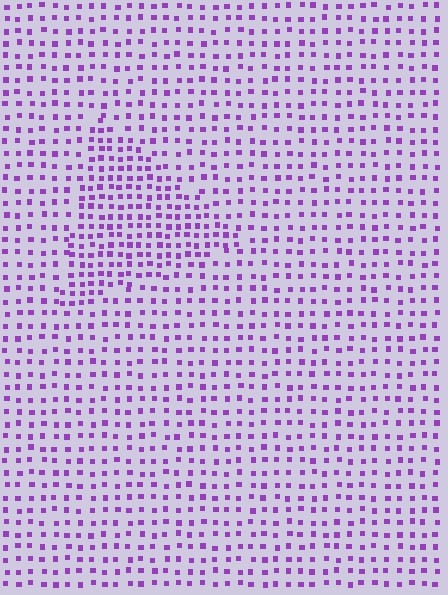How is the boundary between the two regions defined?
The boundary is defined by a change in element density (approximately 1.6x ratio). All elements are the same color, size, and shape.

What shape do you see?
I see a triangle.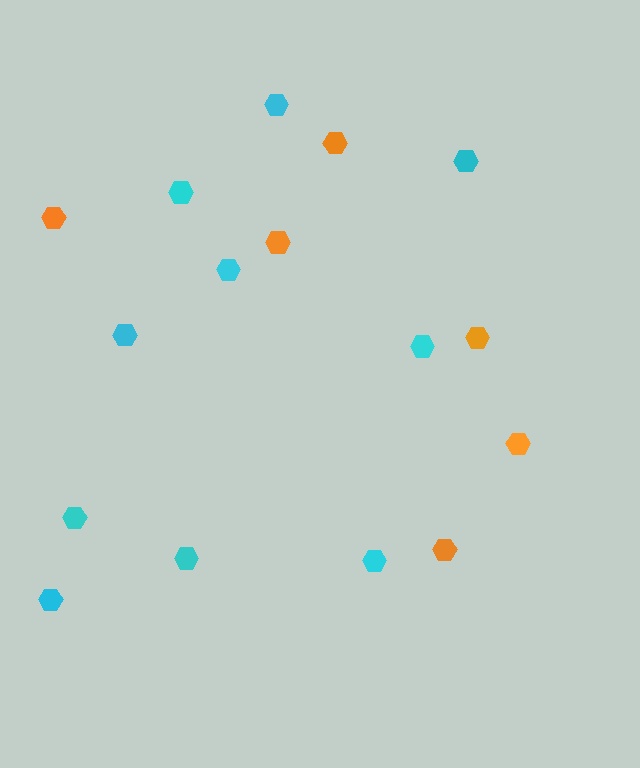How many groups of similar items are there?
There are 2 groups: one group of orange hexagons (6) and one group of cyan hexagons (10).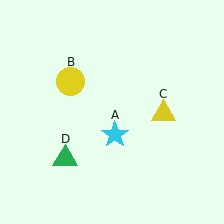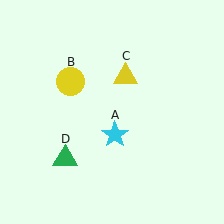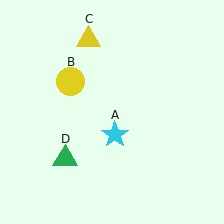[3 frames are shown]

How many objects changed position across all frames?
1 object changed position: yellow triangle (object C).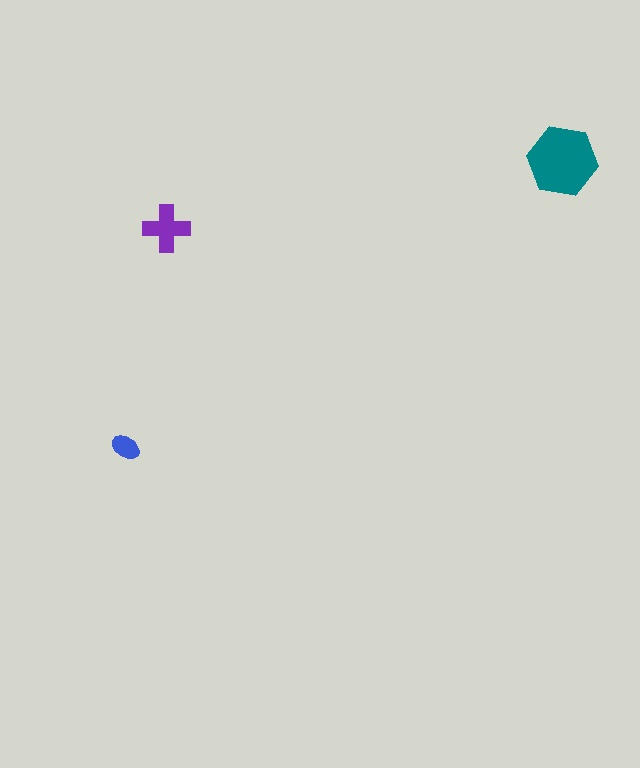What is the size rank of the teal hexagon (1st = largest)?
1st.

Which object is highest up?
The teal hexagon is topmost.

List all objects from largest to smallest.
The teal hexagon, the purple cross, the blue ellipse.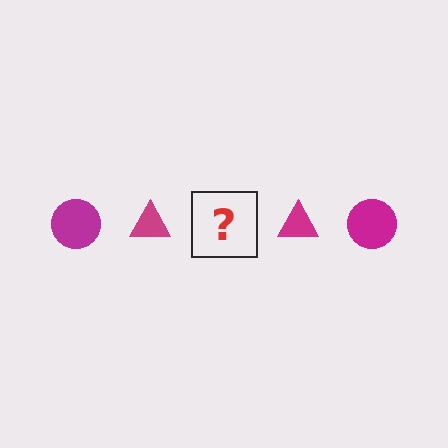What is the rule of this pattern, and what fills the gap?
The rule is that the pattern cycles through circle, triangle shapes in magenta. The gap should be filled with a magenta circle.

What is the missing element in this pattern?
The missing element is a magenta circle.